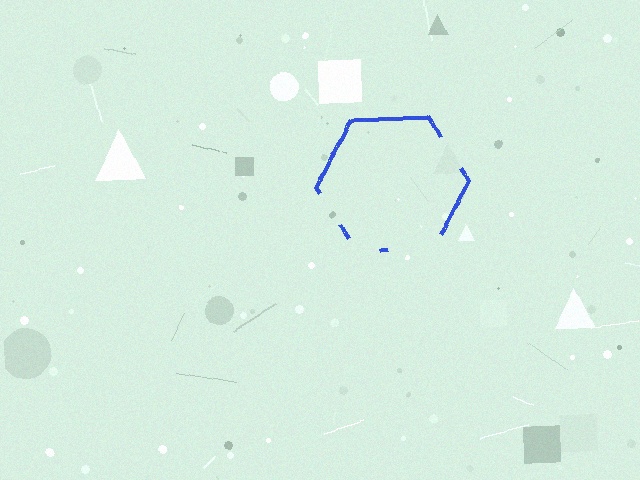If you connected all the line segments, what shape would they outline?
They would outline a hexagon.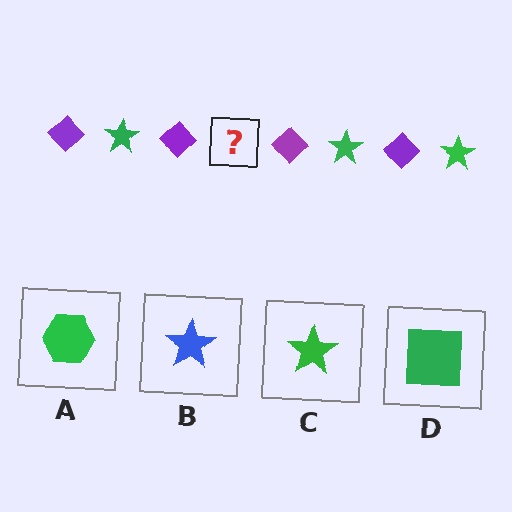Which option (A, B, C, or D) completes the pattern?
C.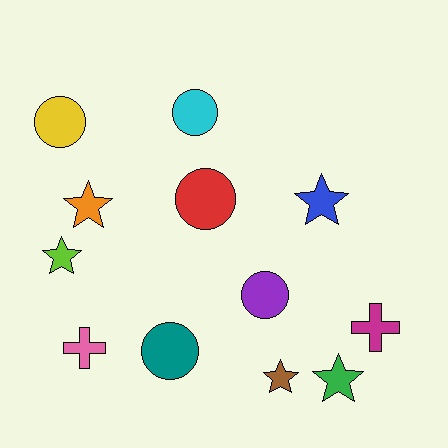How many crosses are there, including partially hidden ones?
There are 2 crosses.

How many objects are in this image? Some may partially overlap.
There are 12 objects.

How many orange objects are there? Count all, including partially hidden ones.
There is 1 orange object.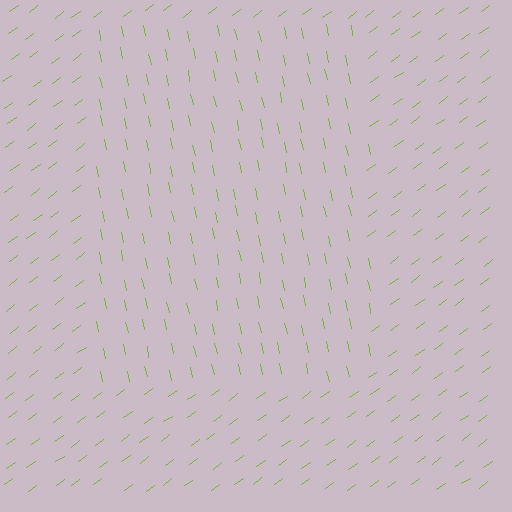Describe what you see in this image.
The image is filled with small lime line segments. A rectangle region in the image has lines oriented differently from the surrounding lines, creating a visible texture boundary.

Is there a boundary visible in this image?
Yes, there is a texture boundary formed by a change in line orientation.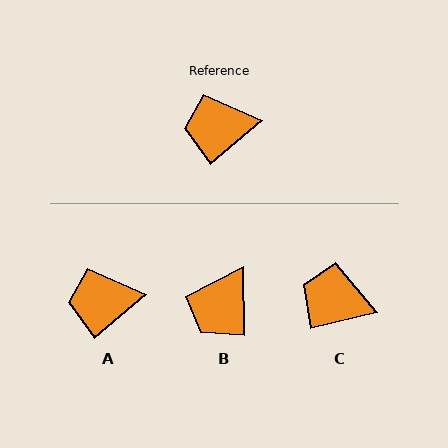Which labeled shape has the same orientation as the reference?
A.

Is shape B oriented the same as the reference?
No, it is off by about 51 degrees.